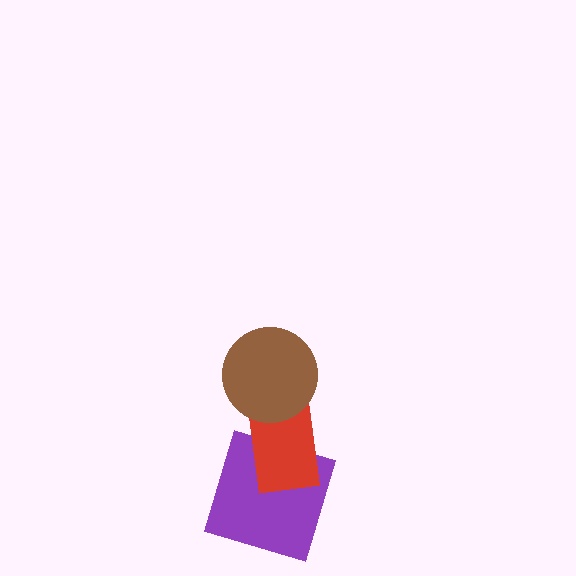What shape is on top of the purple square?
The red rectangle is on top of the purple square.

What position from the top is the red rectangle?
The red rectangle is 2nd from the top.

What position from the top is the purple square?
The purple square is 3rd from the top.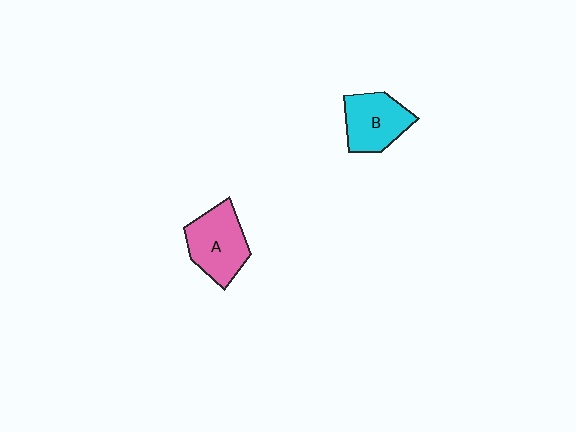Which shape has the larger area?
Shape A (pink).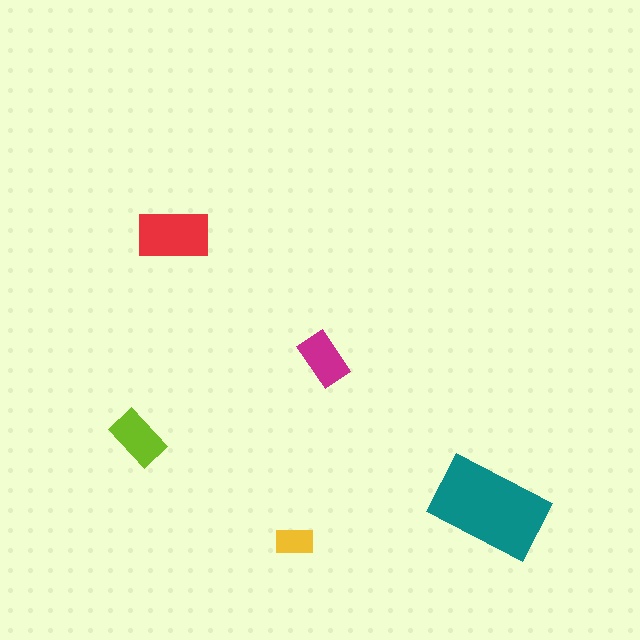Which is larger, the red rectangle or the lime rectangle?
The red one.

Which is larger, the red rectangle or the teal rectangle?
The teal one.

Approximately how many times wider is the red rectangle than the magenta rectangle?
About 1.5 times wider.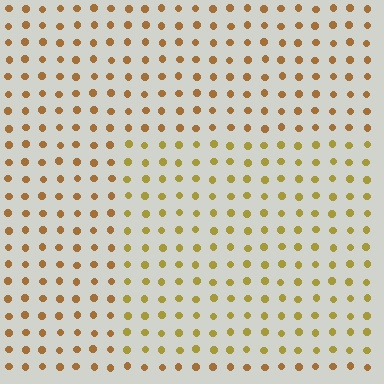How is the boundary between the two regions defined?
The boundary is defined purely by a slight shift in hue (about 24 degrees). Spacing, size, and orientation are identical on both sides.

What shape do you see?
I see a rectangle.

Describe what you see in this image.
The image is filled with small brown elements in a uniform arrangement. A rectangle-shaped region is visible where the elements are tinted to a slightly different hue, forming a subtle color boundary.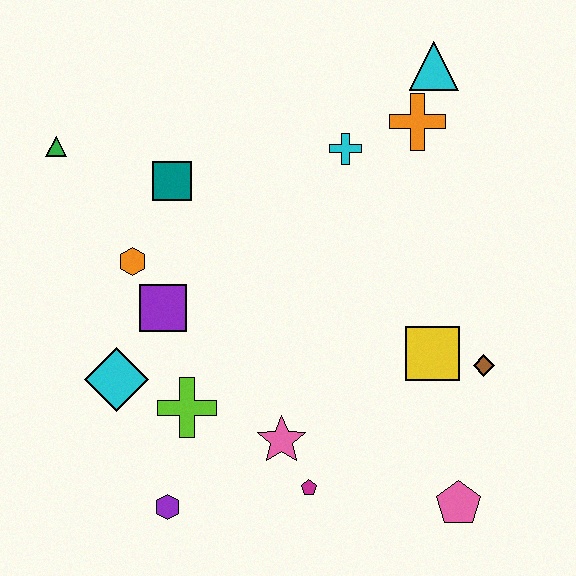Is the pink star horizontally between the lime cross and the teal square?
No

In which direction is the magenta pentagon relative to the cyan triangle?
The magenta pentagon is below the cyan triangle.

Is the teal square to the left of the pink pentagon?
Yes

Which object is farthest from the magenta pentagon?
The cyan triangle is farthest from the magenta pentagon.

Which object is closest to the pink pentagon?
The brown diamond is closest to the pink pentagon.